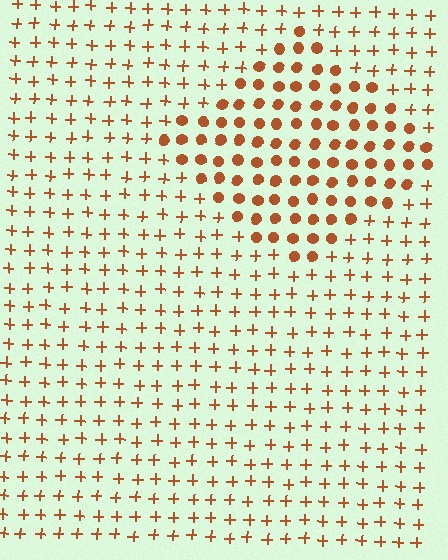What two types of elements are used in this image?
The image uses circles inside the diamond region and plus signs outside it.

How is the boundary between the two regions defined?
The boundary is defined by a change in element shape: circles inside vs. plus signs outside. All elements share the same color and spacing.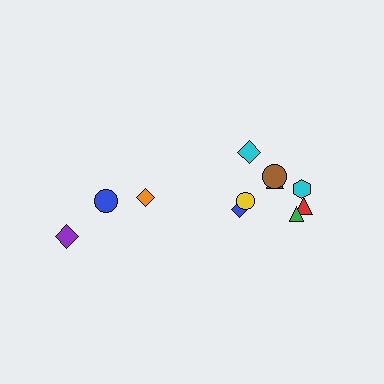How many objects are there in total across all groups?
There are 11 objects.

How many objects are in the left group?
There are 3 objects.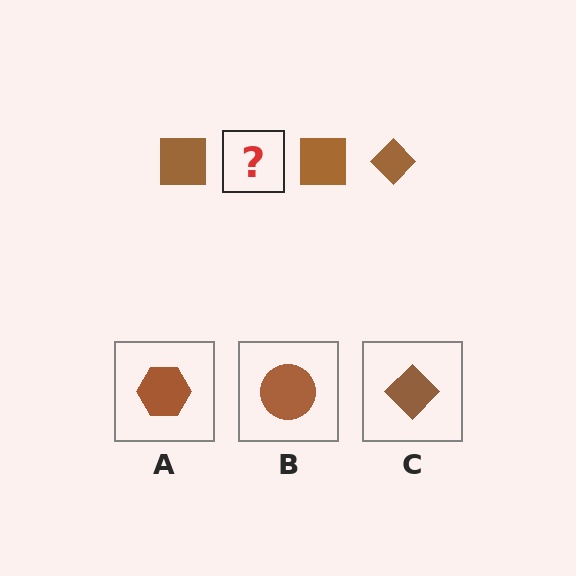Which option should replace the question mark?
Option C.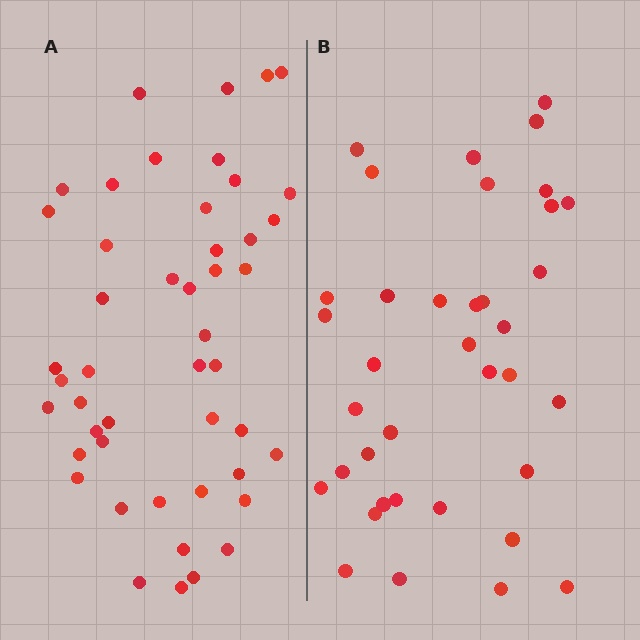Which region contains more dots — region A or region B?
Region A (the left region) has more dots.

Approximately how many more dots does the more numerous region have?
Region A has roughly 10 or so more dots than region B.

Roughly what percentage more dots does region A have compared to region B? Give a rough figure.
About 25% more.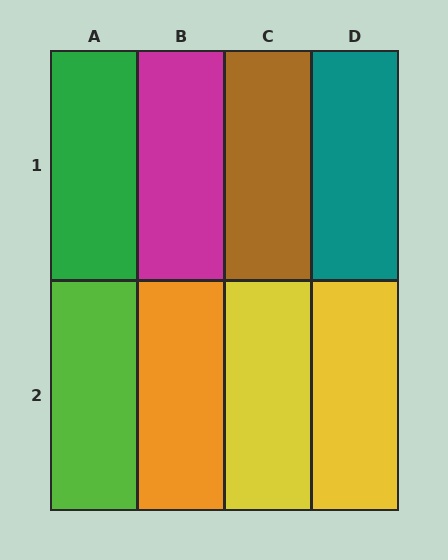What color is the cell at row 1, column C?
Brown.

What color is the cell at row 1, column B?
Magenta.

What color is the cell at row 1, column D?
Teal.